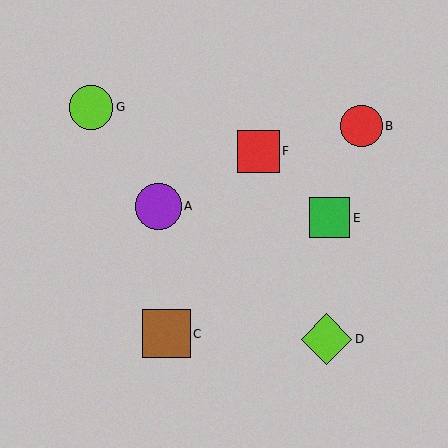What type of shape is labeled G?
Shape G is a lime circle.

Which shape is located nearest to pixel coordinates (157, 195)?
The purple circle (labeled A) at (158, 206) is nearest to that location.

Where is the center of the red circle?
The center of the red circle is at (362, 126).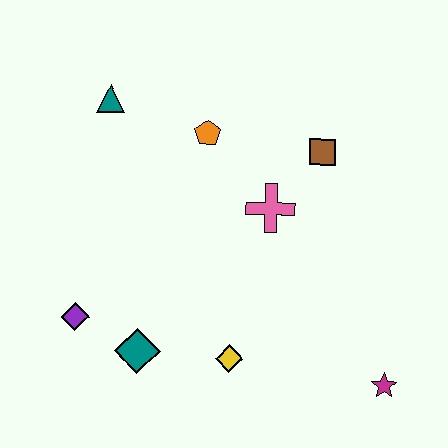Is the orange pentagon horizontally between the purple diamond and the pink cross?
Yes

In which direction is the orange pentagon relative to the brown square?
The orange pentagon is to the left of the brown square.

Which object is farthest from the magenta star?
The teal triangle is farthest from the magenta star.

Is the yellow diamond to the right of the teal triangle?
Yes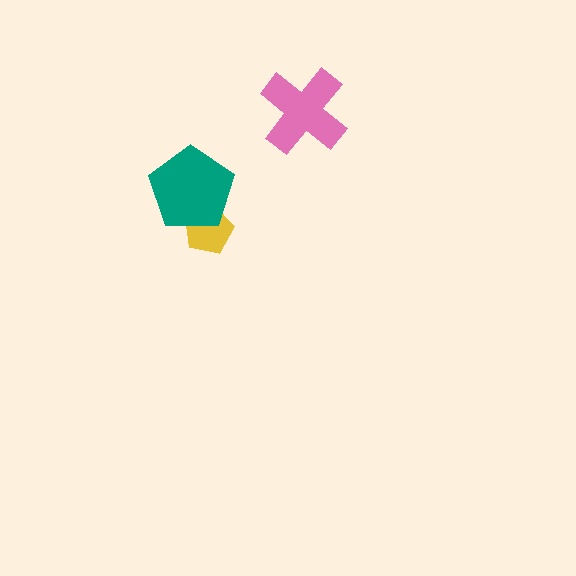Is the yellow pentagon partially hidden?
Yes, it is partially covered by another shape.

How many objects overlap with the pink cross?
0 objects overlap with the pink cross.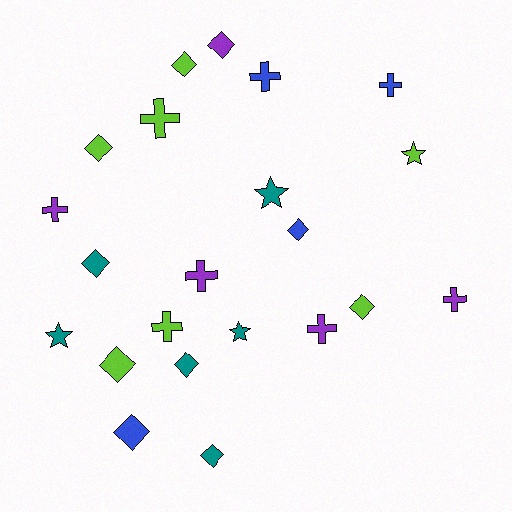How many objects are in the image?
There are 22 objects.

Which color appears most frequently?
Lime, with 7 objects.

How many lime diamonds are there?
There are 4 lime diamonds.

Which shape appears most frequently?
Diamond, with 10 objects.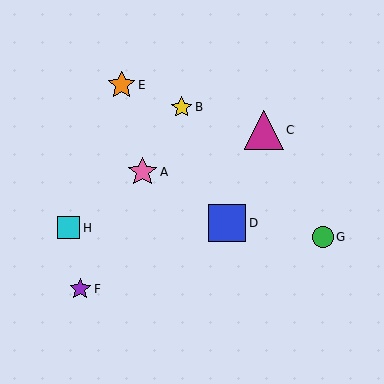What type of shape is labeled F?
Shape F is a purple star.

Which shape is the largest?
The magenta triangle (labeled C) is the largest.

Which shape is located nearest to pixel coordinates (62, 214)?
The cyan square (labeled H) at (69, 228) is nearest to that location.